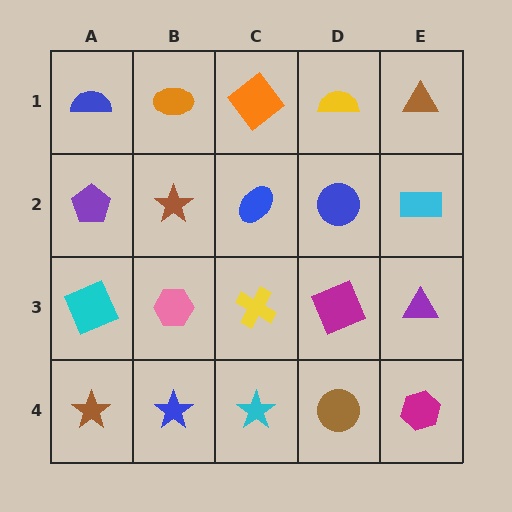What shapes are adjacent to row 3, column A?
A purple pentagon (row 2, column A), a brown star (row 4, column A), a pink hexagon (row 3, column B).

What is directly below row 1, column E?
A cyan rectangle.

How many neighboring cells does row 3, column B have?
4.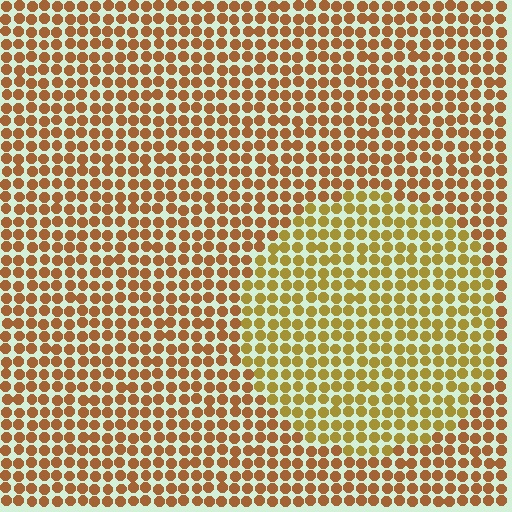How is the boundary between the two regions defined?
The boundary is defined purely by a slight shift in hue (about 26 degrees). Spacing, size, and orientation are identical on both sides.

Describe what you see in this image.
The image is filled with small brown elements in a uniform arrangement. A circle-shaped region is visible where the elements are tinted to a slightly different hue, forming a subtle color boundary.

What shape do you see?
I see a circle.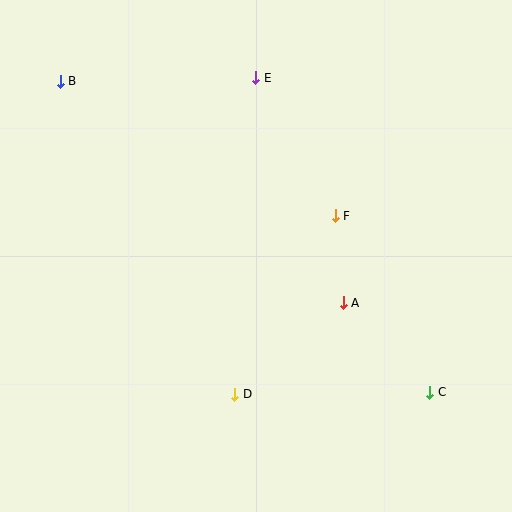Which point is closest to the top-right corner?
Point E is closest to the top-right corner.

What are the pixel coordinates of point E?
Point E is at (256, 78).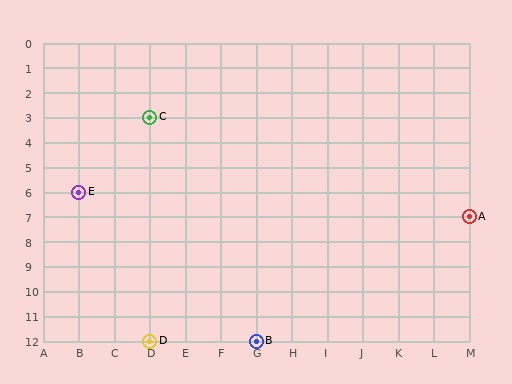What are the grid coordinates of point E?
Point E is at grid coordinates (B, 6).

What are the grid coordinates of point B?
Point B is at grid coordinates (G, 12).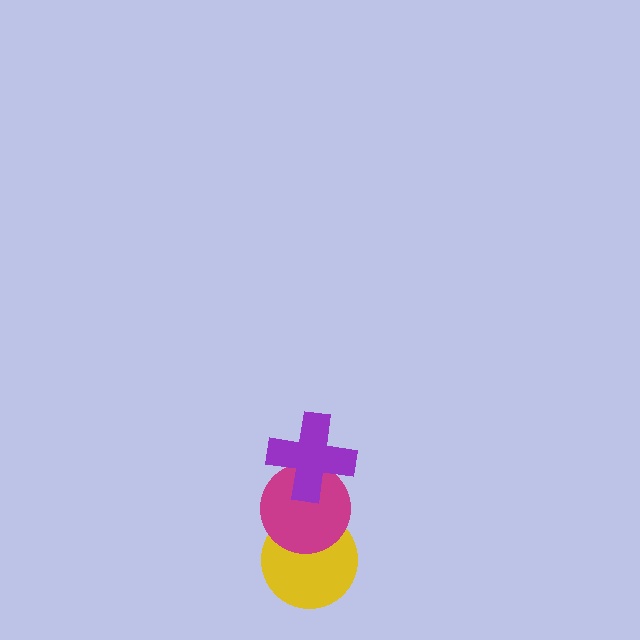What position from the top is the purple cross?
The purple cross is 1st from the top.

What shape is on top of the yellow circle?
The magenta circle is on top of the yellow circle.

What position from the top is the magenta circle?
The magenta circle is 2nd from the top.